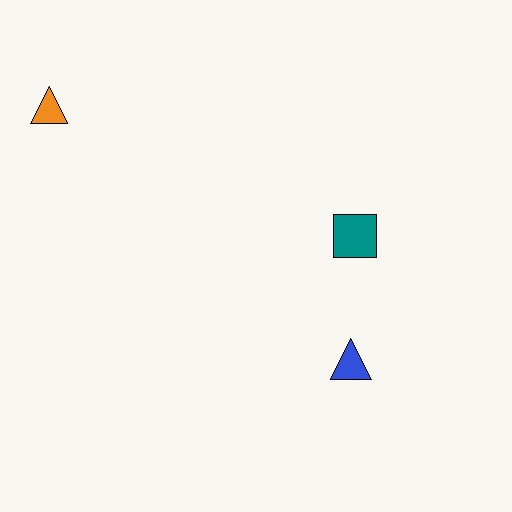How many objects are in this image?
There are 3 objects.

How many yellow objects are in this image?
There are no yellow objects.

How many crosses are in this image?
There are no crosses.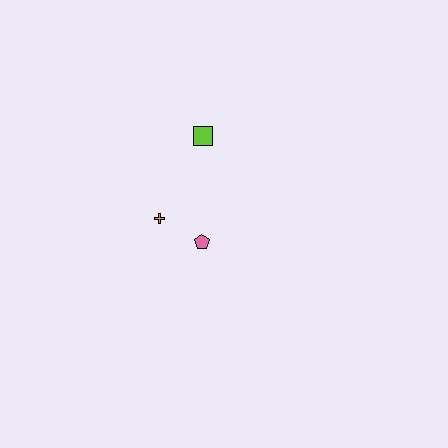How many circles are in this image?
There are no circles.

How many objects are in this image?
There are 3 objects.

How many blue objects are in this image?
There are no blue objects.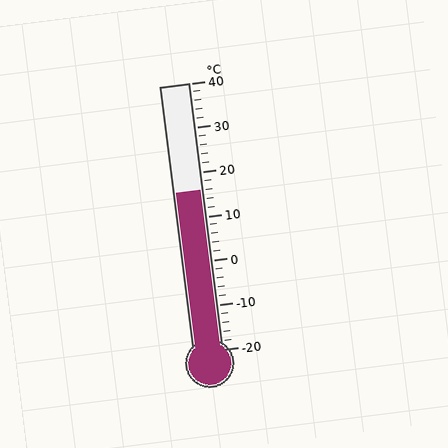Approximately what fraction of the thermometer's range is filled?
The thermometer is filled to approximately 60% of its range.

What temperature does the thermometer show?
The thermometer shows approximately 16°C.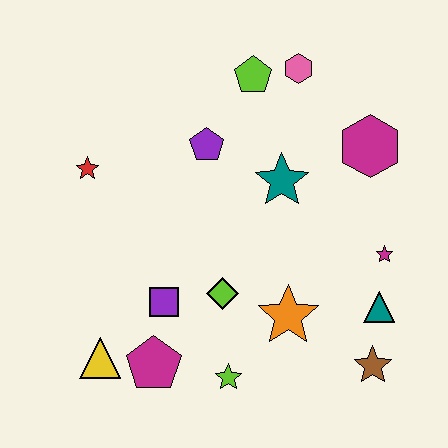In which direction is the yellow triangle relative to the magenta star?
The yellow triangle is to the left of the magenta star.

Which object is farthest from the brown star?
The red star is farthest from the brown star.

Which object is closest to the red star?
The purple pentagon is closest to the red star.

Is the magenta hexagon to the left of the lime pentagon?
No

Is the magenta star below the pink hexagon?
Yes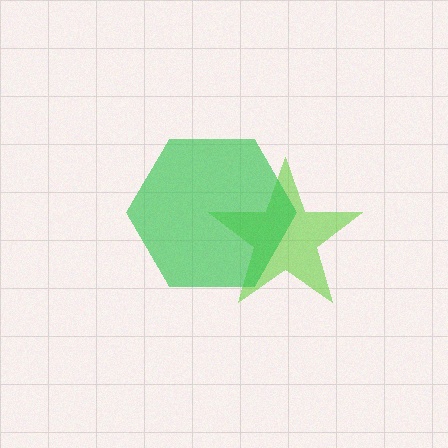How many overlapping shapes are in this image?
There are 2 overlapping shapes in the image.